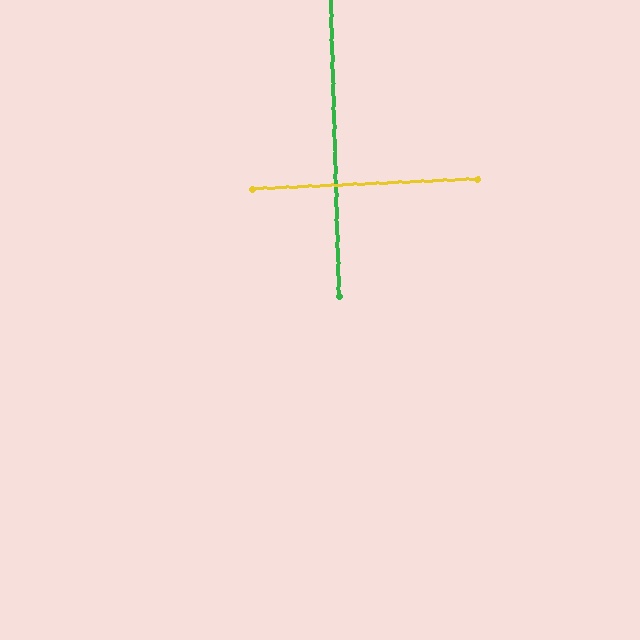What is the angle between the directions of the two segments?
Approximately 89 degrees.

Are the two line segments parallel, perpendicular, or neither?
Perpendicular — they meet at approximately 89°.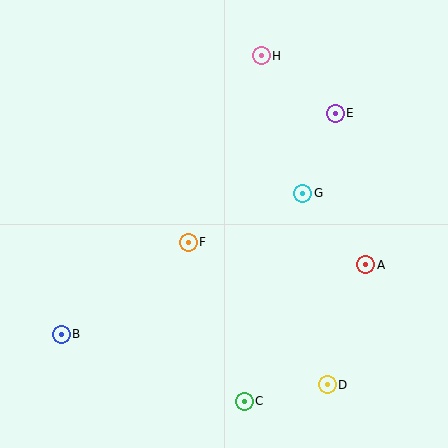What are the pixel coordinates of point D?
Point D is at (327, 385).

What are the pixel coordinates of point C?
Point C is at (244, 401).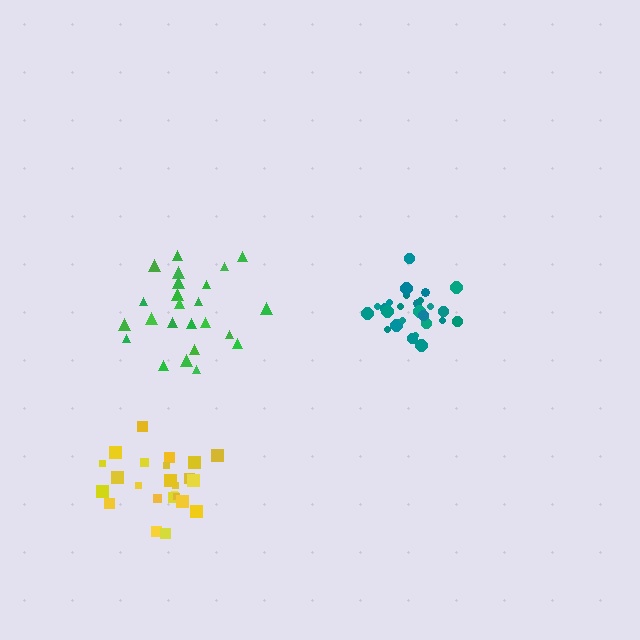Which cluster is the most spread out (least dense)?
Green.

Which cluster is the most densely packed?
Teal.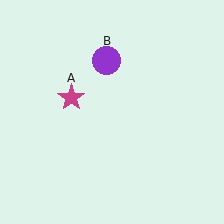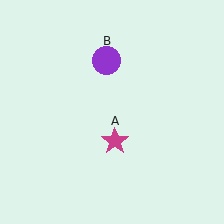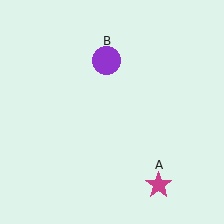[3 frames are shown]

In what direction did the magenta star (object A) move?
The magenta star (object A) moved down and to the right.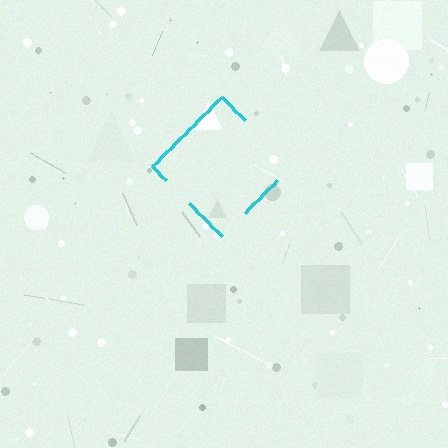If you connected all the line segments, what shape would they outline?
They would outline a diamond.